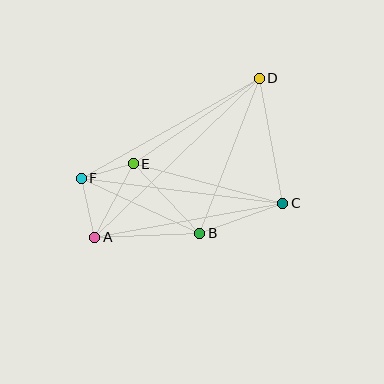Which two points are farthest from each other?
Points A and D are farthest from each other.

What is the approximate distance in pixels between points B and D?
The distance between B and D is approximately 166 pixels.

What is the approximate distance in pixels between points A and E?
The distance between A and E is approximately 83 pixels.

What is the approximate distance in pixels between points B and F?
The distance between B and F is approximately 131 pixels.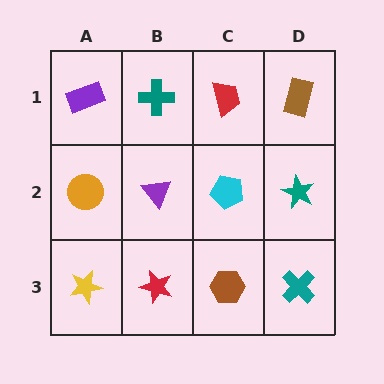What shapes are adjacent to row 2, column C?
A red trapezoid (row 1, column C), a brown hexagon (row 3, column C), a purple triangle (row 2, column B), a teal star (row 2, column D).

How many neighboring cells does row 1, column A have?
2.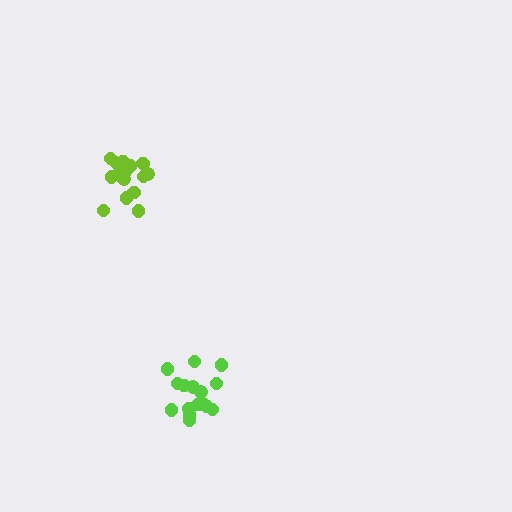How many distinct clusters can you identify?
There are 2 distinct clusters.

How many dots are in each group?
Group 1: 19 dots, Group 2: 16 dots (35 total).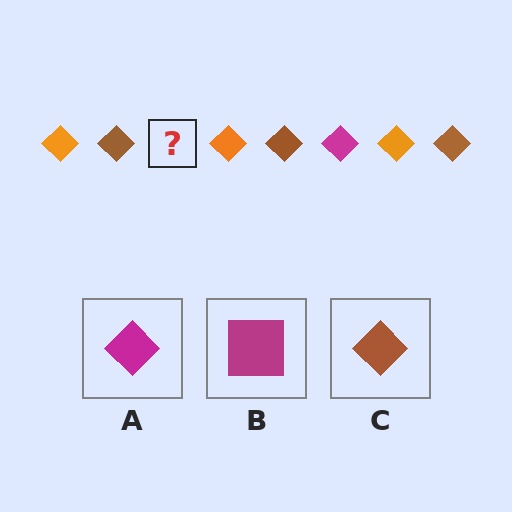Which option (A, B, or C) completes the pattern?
A.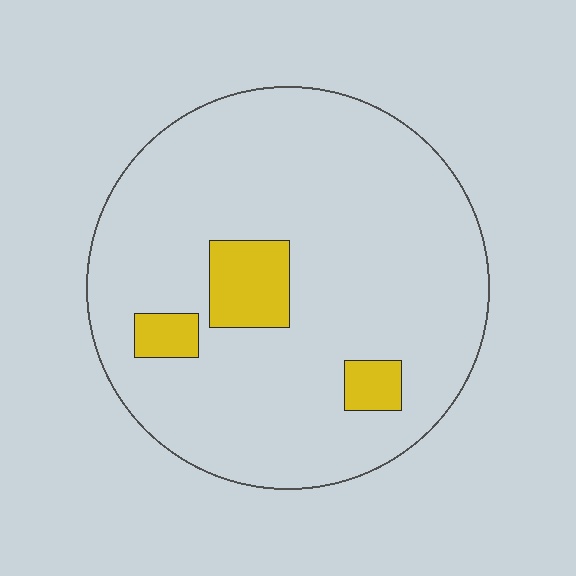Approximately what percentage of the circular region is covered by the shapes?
Approximately 10%.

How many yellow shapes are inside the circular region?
3.